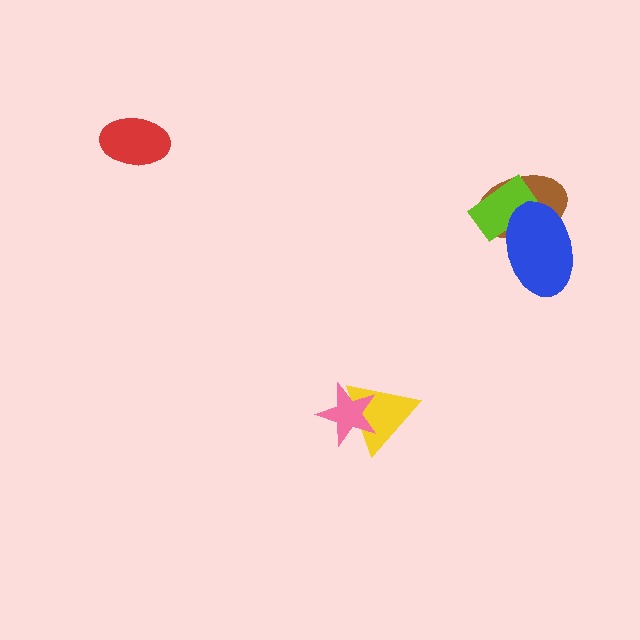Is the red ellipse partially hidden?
No, no other shape covers it.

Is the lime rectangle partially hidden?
Yes, it is partially covered by another shape.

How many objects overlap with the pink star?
1 object overlaps with the pink star.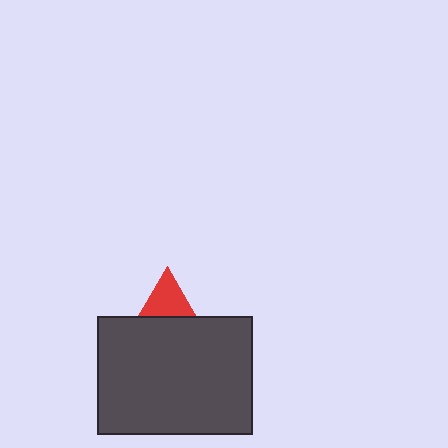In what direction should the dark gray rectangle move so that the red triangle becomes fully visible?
The dark gray rectangle should move down. That is the shortest direction to clear the overlap and leave the red triangle fully visible.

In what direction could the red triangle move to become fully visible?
The red triangle could move up. That would shift it out from behind the dark gray rectangle entirely.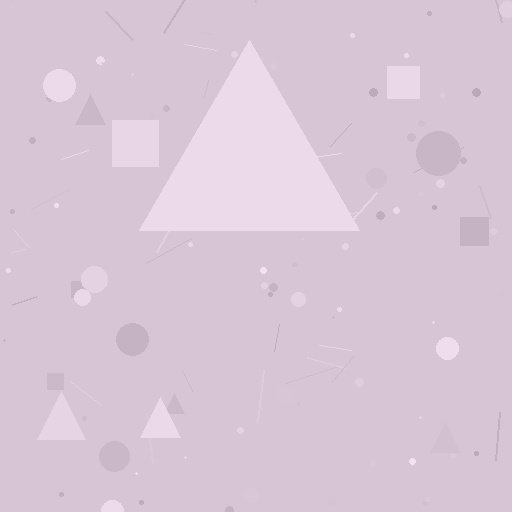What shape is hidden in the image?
A triangle is hidden in the image.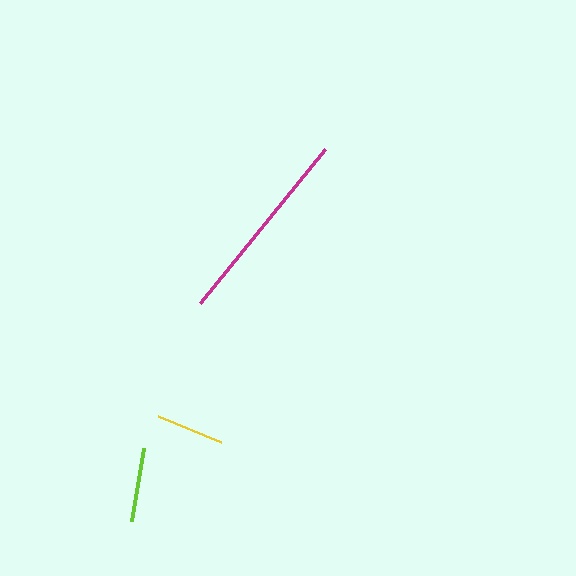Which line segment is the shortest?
The yellow line is the shortest at approximately 68 pixels.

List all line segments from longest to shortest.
From longest to shortest: magenta, lime, yellow.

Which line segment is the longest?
The magenta line is the longest at approximately 198 pixels.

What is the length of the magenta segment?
The magenta segment is approximately 198 pixels long.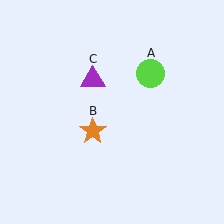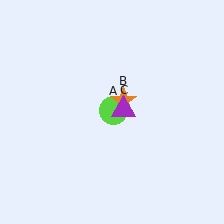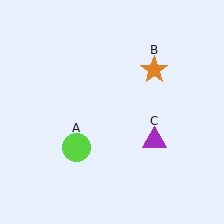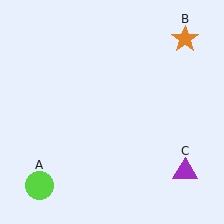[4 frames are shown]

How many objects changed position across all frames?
3 objects changed position: lime circle (object A), orange star (object B), purple triangle (object C).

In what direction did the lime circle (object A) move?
The lime circle (object A) moved down and to the left.